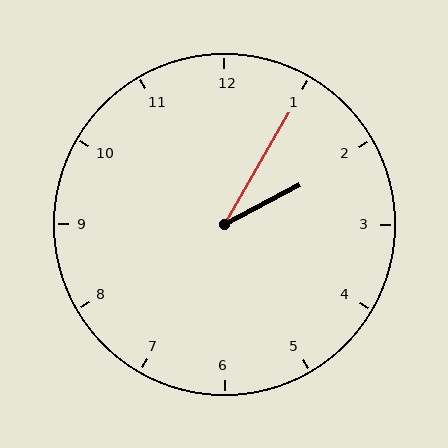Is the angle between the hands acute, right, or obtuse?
It is acute.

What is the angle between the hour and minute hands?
Approximately 32 degrees.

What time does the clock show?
2:05.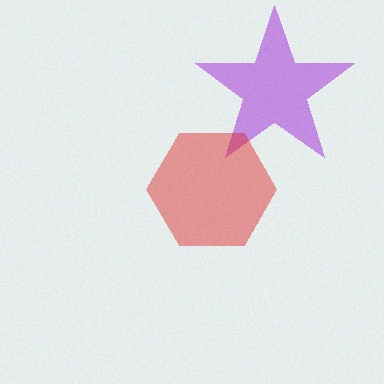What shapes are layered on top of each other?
The layered shapes are: a purple star, a red hexagon.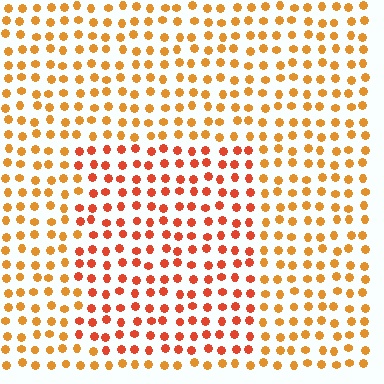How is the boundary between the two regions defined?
The boundary is defined purely by a slight shift in hue (about 26 degrees). Spacing, size, and orientation are identical on both sides.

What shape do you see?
I see a rectangle.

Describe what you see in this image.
The image is filled with small orange elements in a uniform arrangement. A rectangle-shaped region is visible where the elements are tinted to a slightly different hue, forming a subtle color boundary.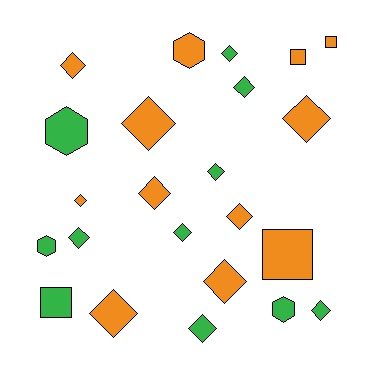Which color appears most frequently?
Orange, with 12 objects.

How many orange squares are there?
There are 3 orange squares.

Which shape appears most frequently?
Diamond, with 15 objects.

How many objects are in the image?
There are 23 objects.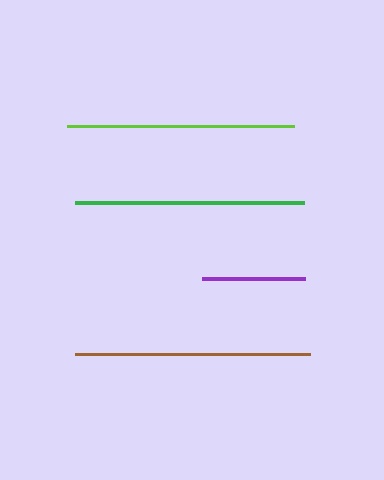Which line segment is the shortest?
The purple line is the shortest at approximately 103 pixels.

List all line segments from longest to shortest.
From longest to shortest: brown, green, lime, purple.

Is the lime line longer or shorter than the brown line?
The brown line is longer than the lime line.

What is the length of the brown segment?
The brown segment is approximately 236 pixels long.